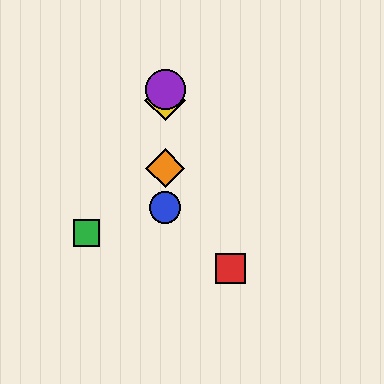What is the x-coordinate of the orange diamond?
The orange diamond is at x≈165.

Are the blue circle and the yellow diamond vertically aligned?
Yes, both are at x≈165.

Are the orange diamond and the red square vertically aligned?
No, the orange diamond is at x≈165 and the red square is at x≈230.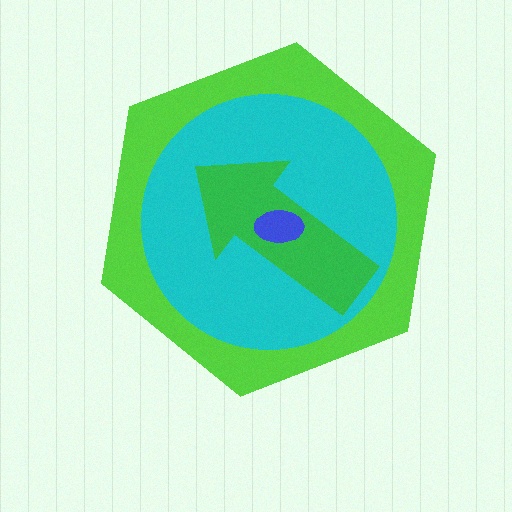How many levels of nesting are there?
4.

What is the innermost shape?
The blue ellipse.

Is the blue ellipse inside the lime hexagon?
Yes.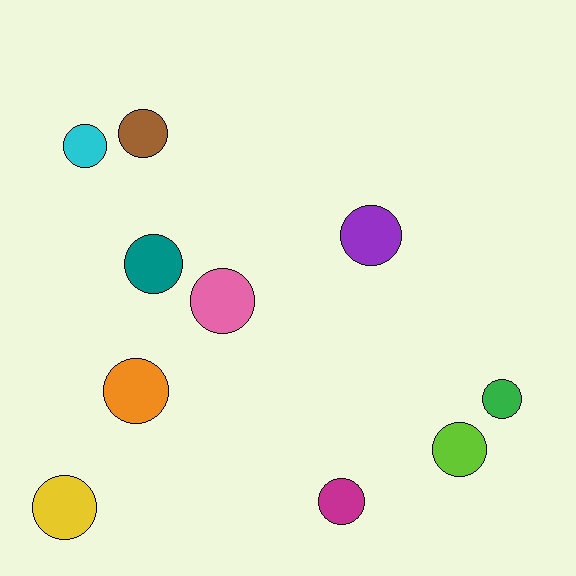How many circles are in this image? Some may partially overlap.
There are 10 circles.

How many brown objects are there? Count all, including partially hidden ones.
There is 1 brown object.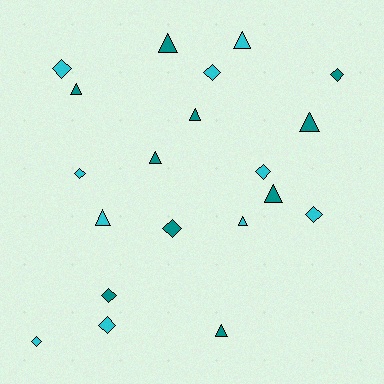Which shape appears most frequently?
Diamond, with 10 objects.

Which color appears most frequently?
Teal, with 10 objects.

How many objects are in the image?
There are 20 objects.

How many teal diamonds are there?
There are 3 teal diamonds.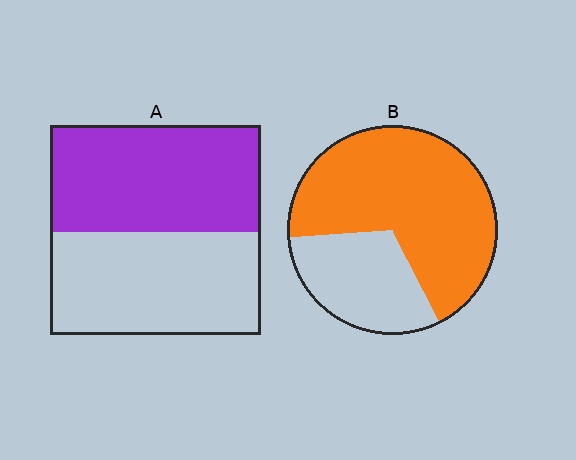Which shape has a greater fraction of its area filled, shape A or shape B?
Shape B.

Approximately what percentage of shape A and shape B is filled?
A is approximately 50% and B is approximately 70%.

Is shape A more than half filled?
Roughly half.